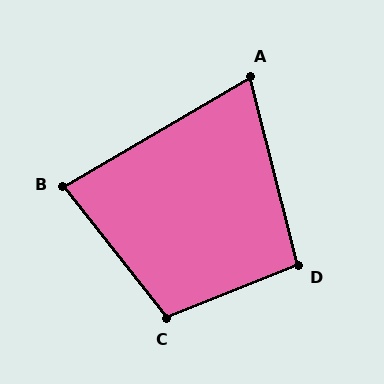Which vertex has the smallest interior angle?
A, at approximately 74 degrees.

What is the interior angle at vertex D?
Approximately 98 degrees (obtuse).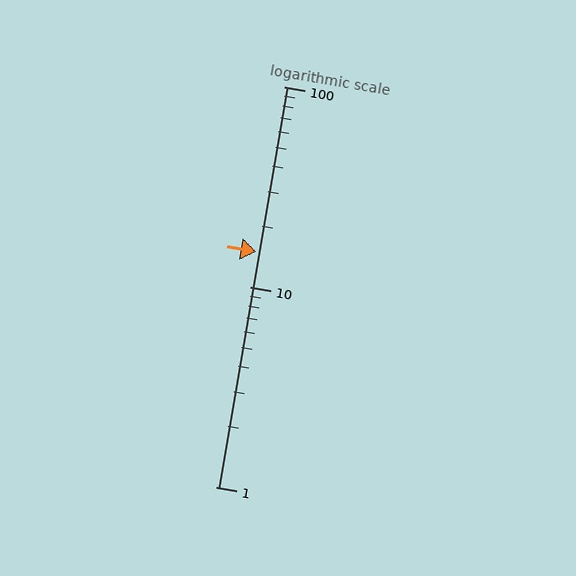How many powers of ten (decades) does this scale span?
The scale spans 2 decades, from 1 to 100.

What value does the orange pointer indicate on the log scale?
The pointer indicates approximately 15.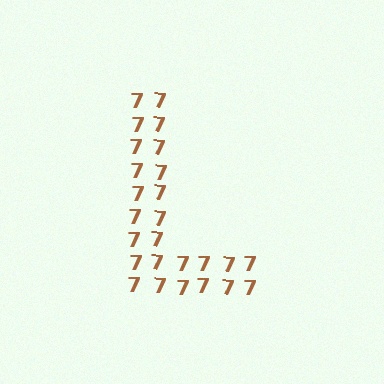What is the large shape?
The large shape is the letter L.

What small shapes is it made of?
It is made of small digit 7's.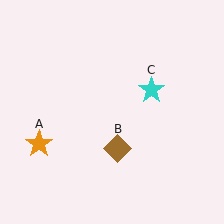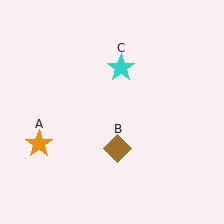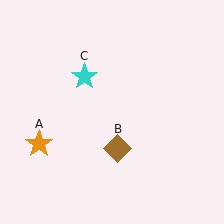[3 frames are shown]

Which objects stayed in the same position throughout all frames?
Orange star (object A) and brown diamond (object B) remained stationary.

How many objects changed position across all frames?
1 object changed position: cyan star (object C).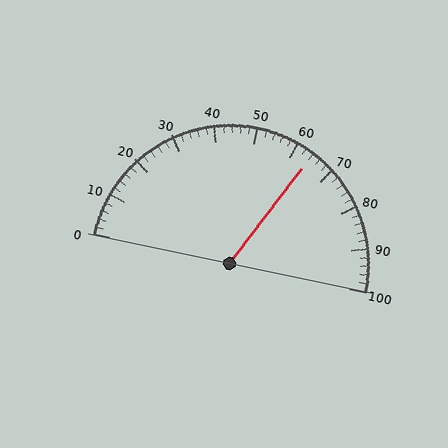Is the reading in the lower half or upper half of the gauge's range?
The reading is in the upper half of the range (0 to 100).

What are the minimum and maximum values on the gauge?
The gauge ranges from 0 to 100.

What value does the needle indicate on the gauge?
The needle indicates approximately 64.